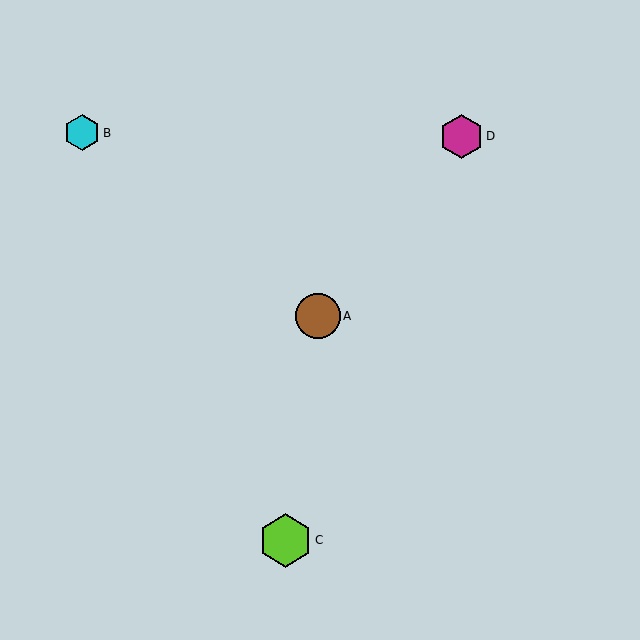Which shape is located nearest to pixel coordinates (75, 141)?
The cyan hexagon (labeled B) at (82, 133) is nearest to that location.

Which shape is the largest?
The lime hexagon (labeled C) is the largest.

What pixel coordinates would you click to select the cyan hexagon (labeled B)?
Click at (82, 133) to select the cyan hexagon B.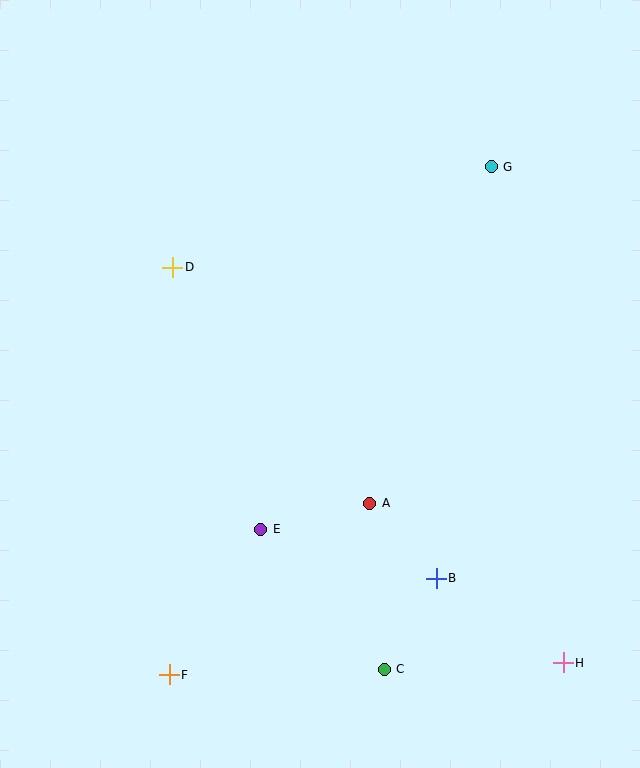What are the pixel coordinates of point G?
Point G is at (491, 167).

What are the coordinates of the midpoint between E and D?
The midpoint between E and D is at (217, 399).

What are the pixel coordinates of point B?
Point B is at (436, 578).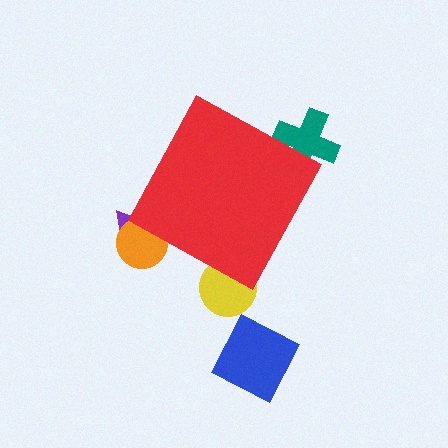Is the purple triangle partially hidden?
Yes, the purple triangle is partially hidden behind the red diamond.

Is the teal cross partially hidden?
Yes, the teal cross is partially hidden behind the red diamond.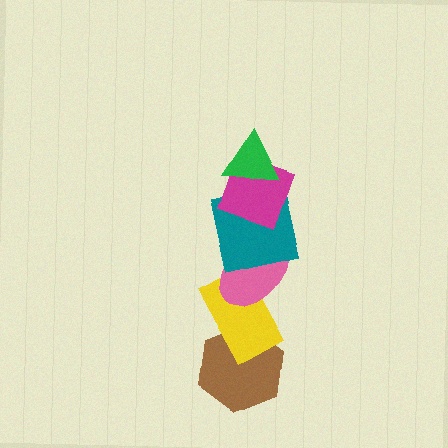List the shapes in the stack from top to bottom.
From top to bottom: the green triangle, the magenta square, the teal square, the pink ellipse, the yellow rectangle, the brown hexagon.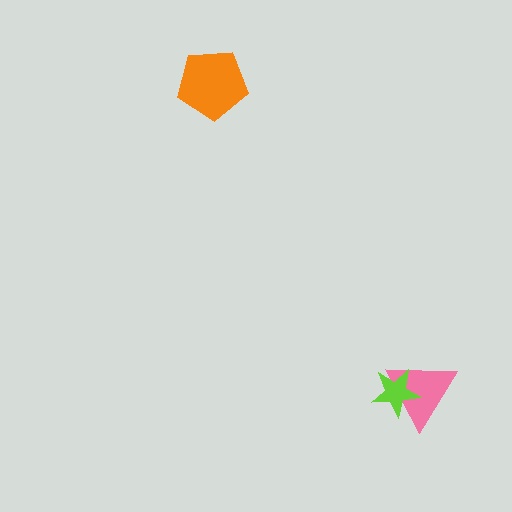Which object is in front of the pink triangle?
The lime star is in front of the pink triangle.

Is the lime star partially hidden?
No, no other shape covers it.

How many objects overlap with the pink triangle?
1 object overlaps with the pink triangle.